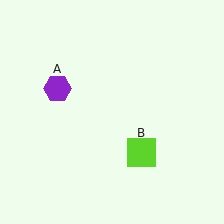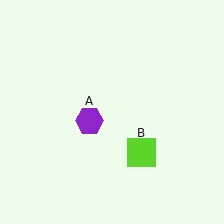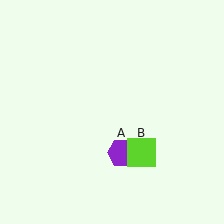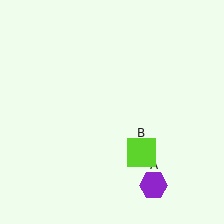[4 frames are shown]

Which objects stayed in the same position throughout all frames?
Lime square (object B) remained stationary.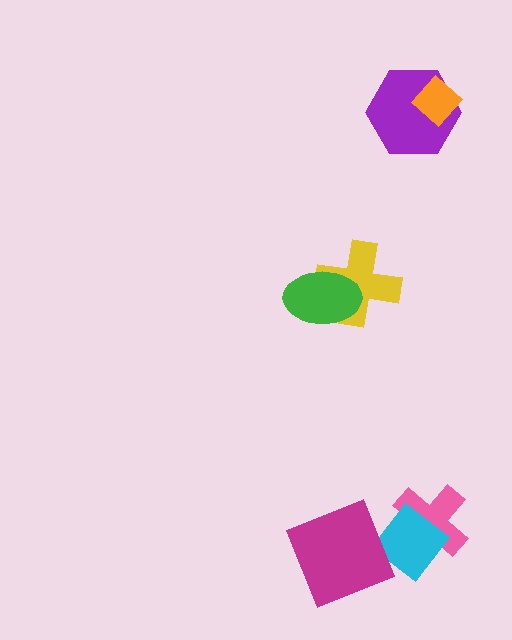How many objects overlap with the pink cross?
1 object overlaps with the pink cross.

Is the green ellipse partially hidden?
No, no other shape covers it.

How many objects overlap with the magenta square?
0 objects overlap with the magenta square.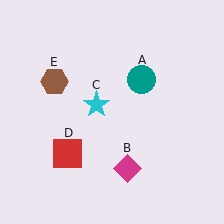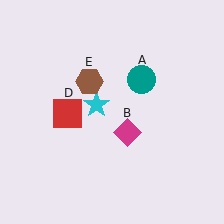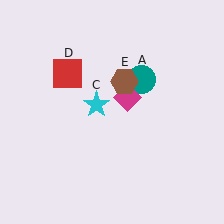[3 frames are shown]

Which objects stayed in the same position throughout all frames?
Teal circle (object A) and cyan star (object C) remained stationary.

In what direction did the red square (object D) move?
The red square (object D) moved up.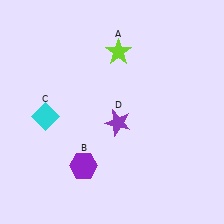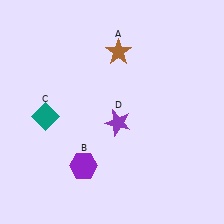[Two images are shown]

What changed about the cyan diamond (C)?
In Image 1, C is cyan. In Image 2, it changed to teal.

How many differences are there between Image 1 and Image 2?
There are 2 differences between the two images.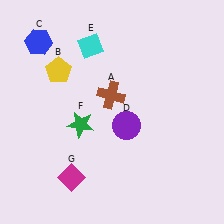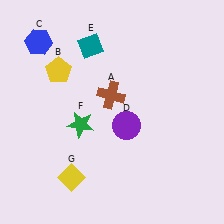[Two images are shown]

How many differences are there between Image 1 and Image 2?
There are 2 differences between the two images.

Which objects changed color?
E changed from cyan to teal. G changed from magenta to yellow.